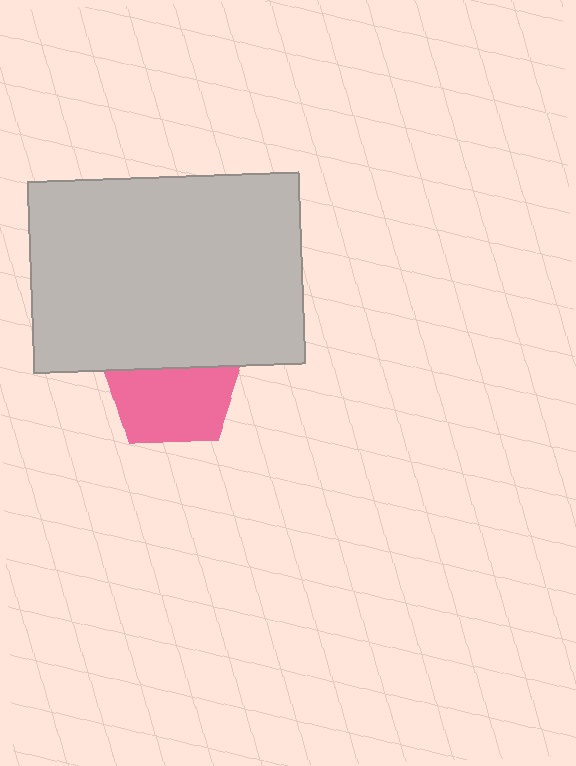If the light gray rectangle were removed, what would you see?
You would see the complete pink pentagon.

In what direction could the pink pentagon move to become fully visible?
The pink pentagon could move down. That would shift it out from behind the light gray rectangle entirely.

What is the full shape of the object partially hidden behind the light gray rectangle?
The partially hidden object is a pink pentagon.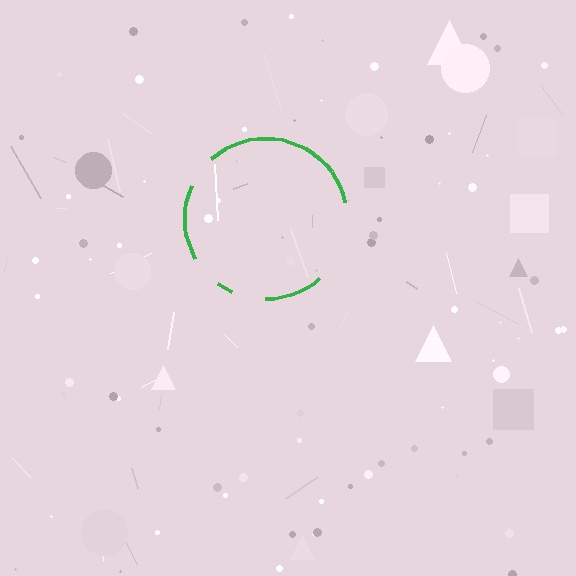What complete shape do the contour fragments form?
The contour fragments form a circle.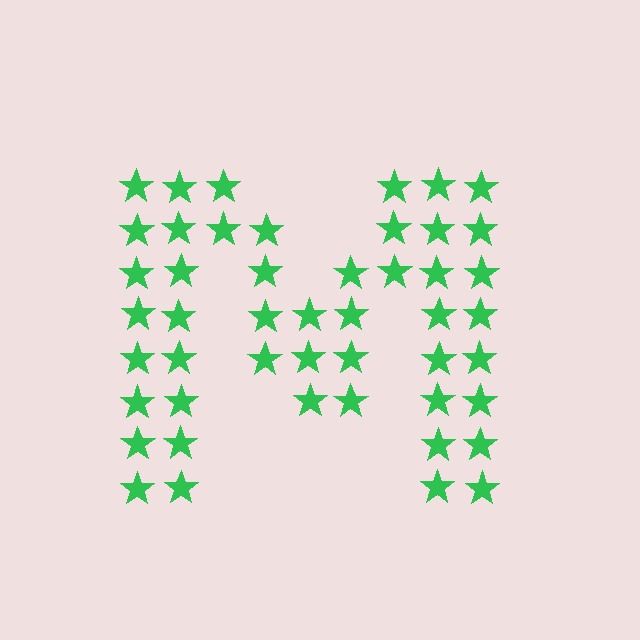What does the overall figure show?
The overall figure shows the letter M.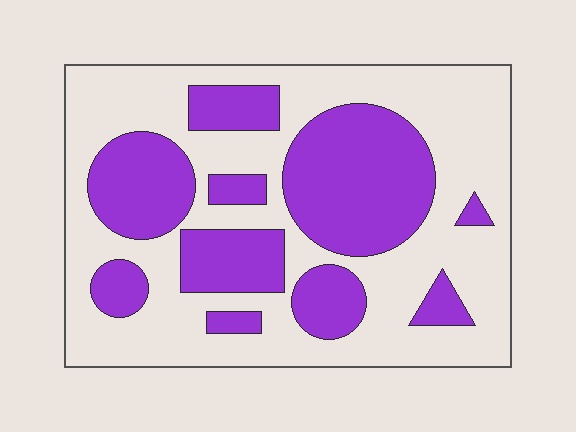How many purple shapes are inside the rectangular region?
10.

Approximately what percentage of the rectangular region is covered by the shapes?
Approximately 40%.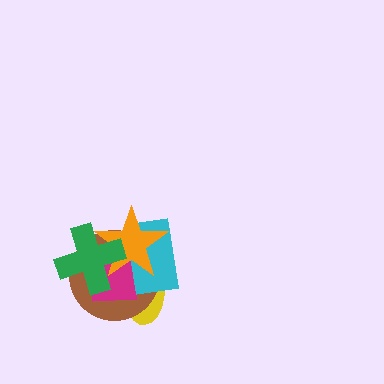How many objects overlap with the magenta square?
5 objects overlap with the magenta square.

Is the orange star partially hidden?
Yes, it is partially covered by another shape.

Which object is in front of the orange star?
The green cross is in front of the orange star.